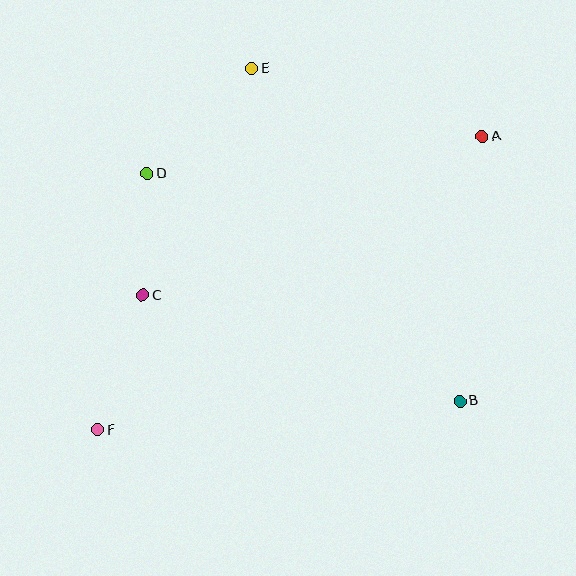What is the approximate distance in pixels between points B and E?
The distance between B and E is approximately 392 pixels.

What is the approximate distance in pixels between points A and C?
The distance between A and C is approximately 375 pixels.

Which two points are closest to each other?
Points C and D are closest to each other.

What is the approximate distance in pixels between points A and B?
The distance between A and B is approximately 266 pixels.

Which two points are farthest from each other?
Points A and F are farthest from each other.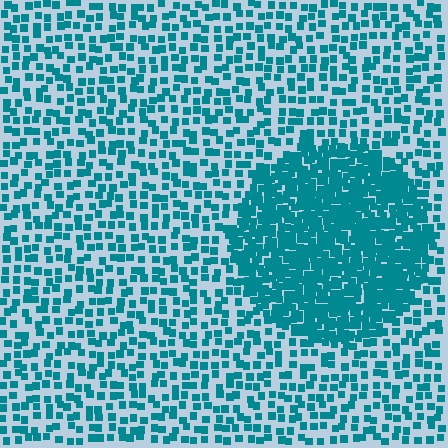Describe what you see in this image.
The image contains small teal elements arranged at two different densities. A circle-shaped region is visible where the elements are more densely packed than the surrounding area.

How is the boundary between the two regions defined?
The boundary is defined by a change in element density (approximately 2.6x ratio). All elements are the same color, size, and shape.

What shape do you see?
I see a circle.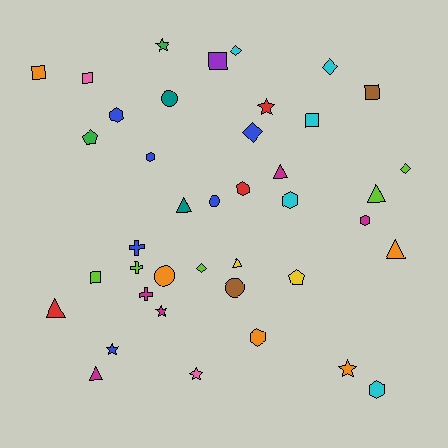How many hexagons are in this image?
There are 7 hexagons.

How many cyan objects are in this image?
There are 5 cyan objects.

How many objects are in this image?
There are 40 objects.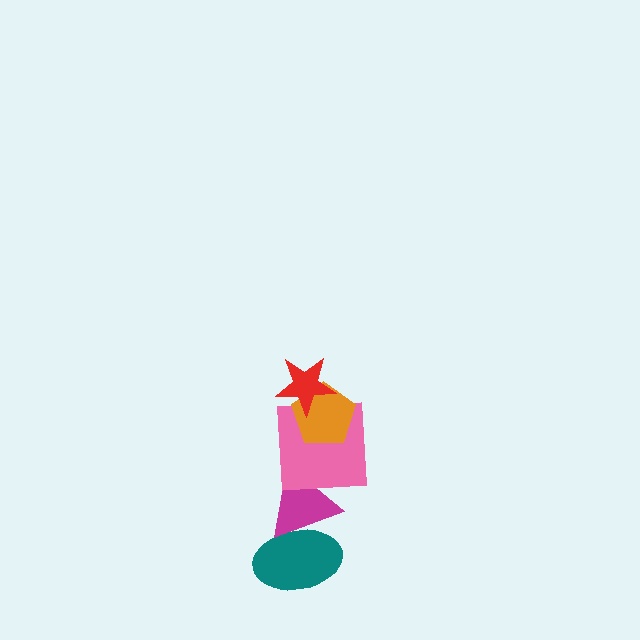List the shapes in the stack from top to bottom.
From top to bottom: the red star, the orange pentagon, the pink square, the magenta triangle, the teal ellipse.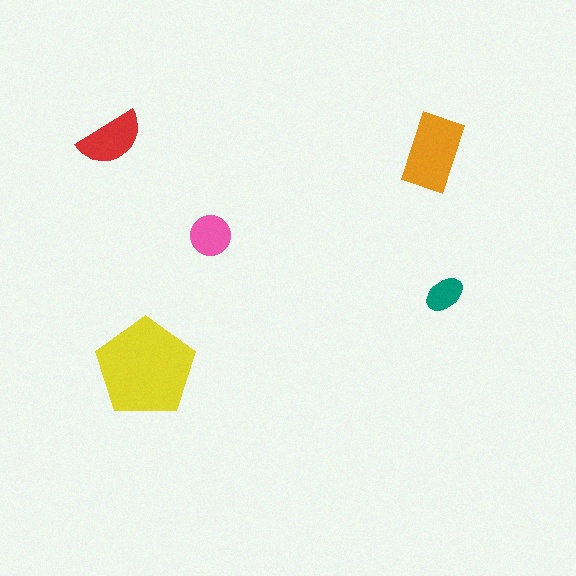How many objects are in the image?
There are 5 objects in the image.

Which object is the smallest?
The teal ellipse.